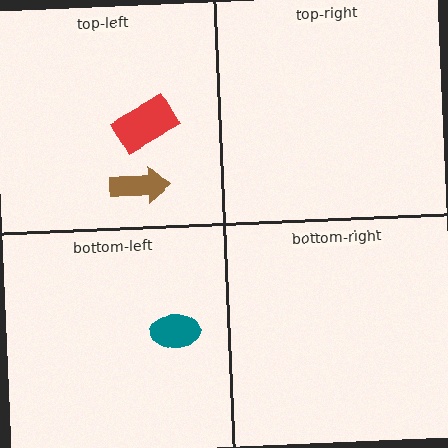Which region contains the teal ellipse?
The bottom-left region.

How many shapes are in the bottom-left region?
1.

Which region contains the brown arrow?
The top-left region.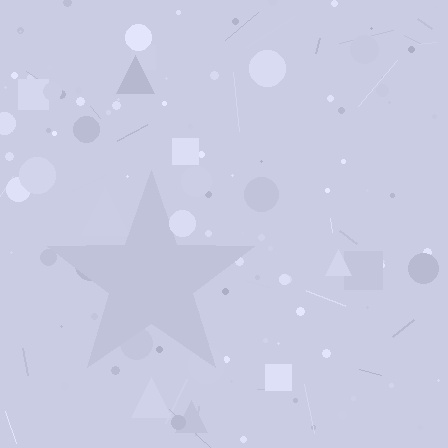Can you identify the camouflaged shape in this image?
The camouflaged shape is a star.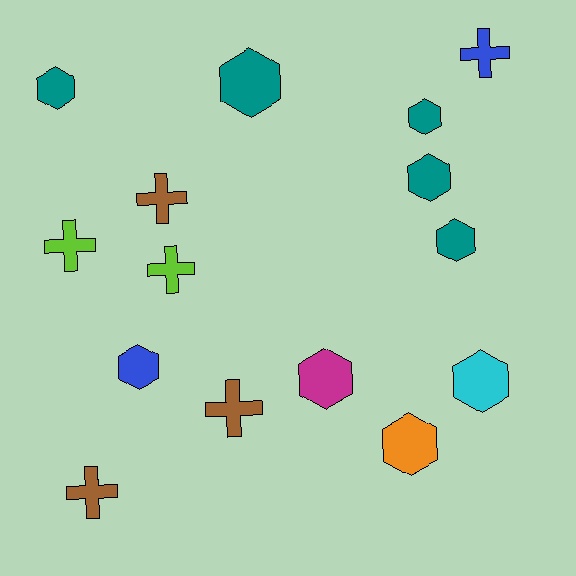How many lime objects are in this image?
There are 2 lime objects.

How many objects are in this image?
There are 15 objects.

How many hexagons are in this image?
There are 9 hexagons.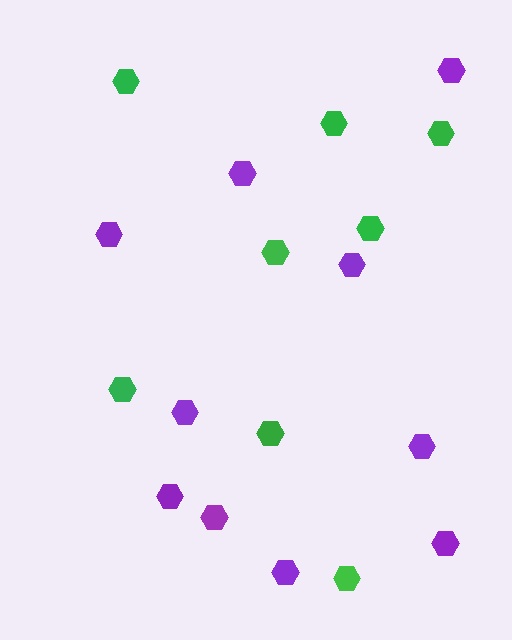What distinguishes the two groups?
There are 2 groups: one group of purple hexagons (10) and one group of green hexagons (8).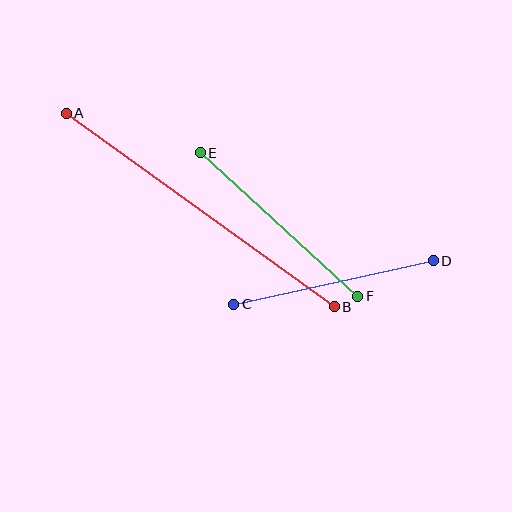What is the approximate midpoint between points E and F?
The midpoint is at approximately (279, 225) pixels.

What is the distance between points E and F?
The distance is approximately 213 pixels.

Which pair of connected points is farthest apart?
Points A and B are farthest apart.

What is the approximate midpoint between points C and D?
The midpoint is at approximately (333, 282) pixels.